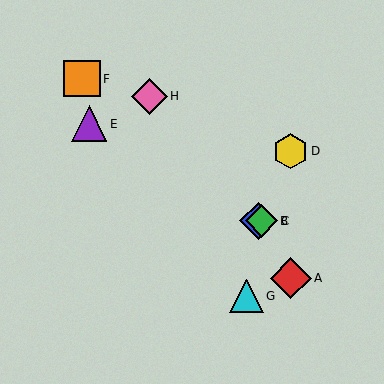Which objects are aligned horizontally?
Objects B, C are aligned horizontally.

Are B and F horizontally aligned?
No, B is at y≈221 and F is at y≈79.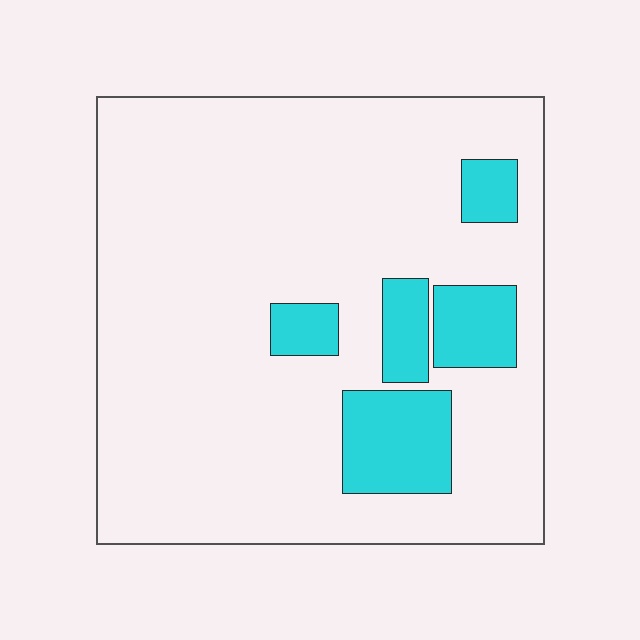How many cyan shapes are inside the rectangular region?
5.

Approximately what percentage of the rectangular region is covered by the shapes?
Approximately 15%.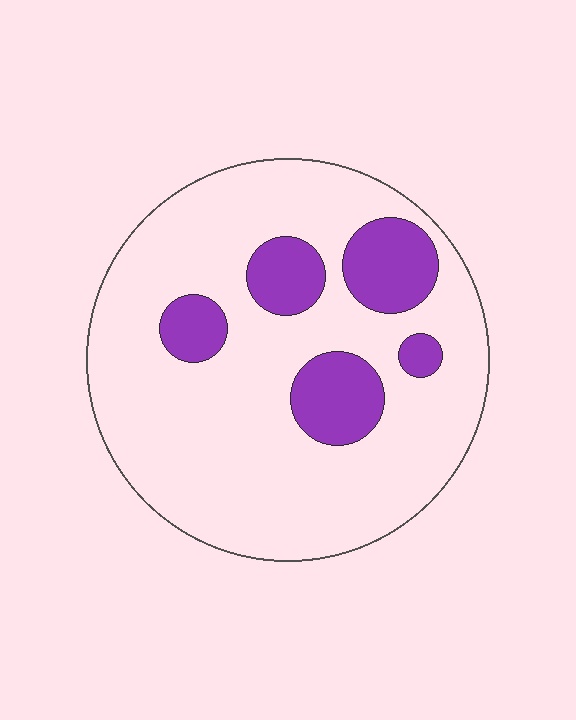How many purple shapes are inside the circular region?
5.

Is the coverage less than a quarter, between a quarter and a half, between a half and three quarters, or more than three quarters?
Less than a quarter.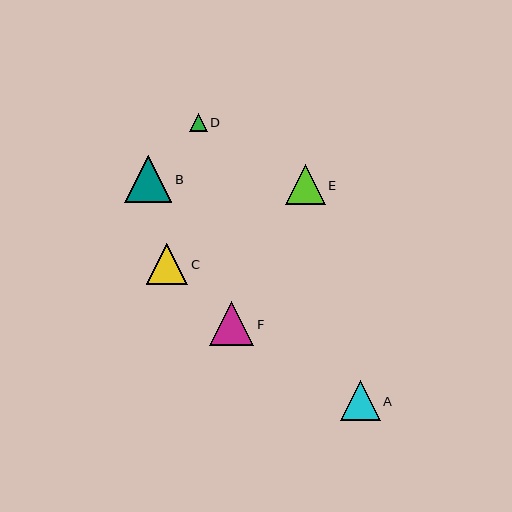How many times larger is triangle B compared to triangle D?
Triangle B is approximately 2.6 times the size of triangle D.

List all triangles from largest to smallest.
From largest to smallest: B, F, C, A, E, D.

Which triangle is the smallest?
Triangle D is the smallest with a size of approximately 18 pixels.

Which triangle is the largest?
Triangle B is the largest with a size of approximately 47 pixels.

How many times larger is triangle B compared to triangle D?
Triangle B is approximately 2.6 times the size of triangle D.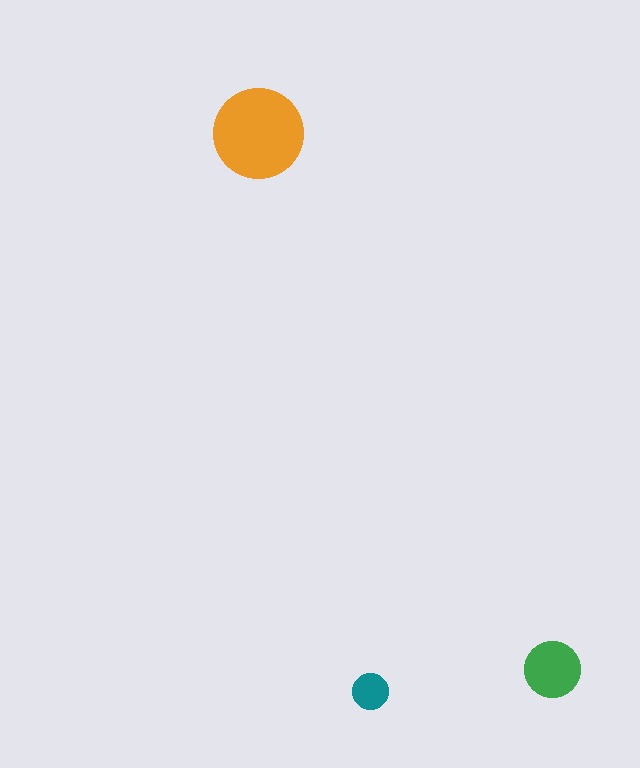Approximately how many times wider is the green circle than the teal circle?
About 1.5 times wider.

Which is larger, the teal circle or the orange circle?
The orange one.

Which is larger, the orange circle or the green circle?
The orange one.